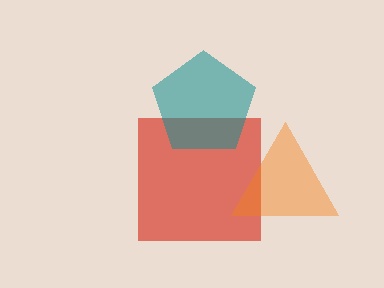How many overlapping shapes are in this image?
There are 3 overlapping shapes in the image.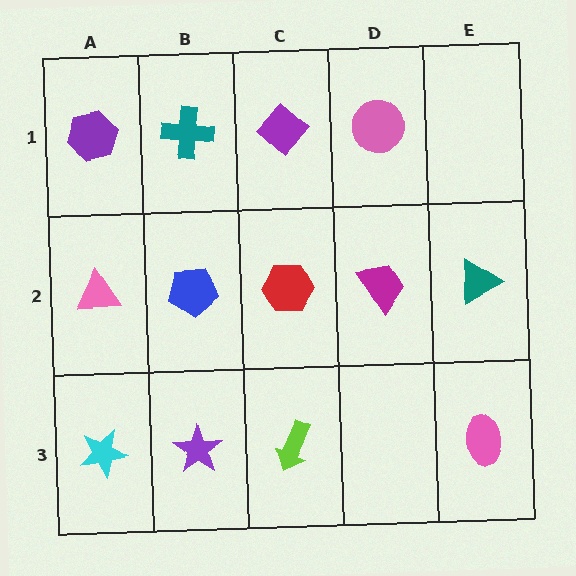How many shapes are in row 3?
4 shapes.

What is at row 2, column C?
A red hexagon.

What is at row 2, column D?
A magenta trapezoid.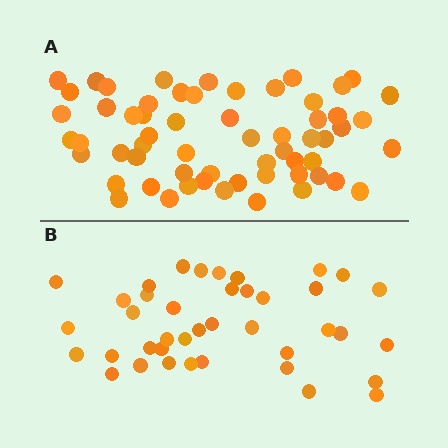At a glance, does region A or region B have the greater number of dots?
Region A (the top region) has more dots.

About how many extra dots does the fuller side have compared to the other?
Region A has approximately 20 more dots than region B.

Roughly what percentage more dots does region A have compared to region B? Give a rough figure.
About 50% more.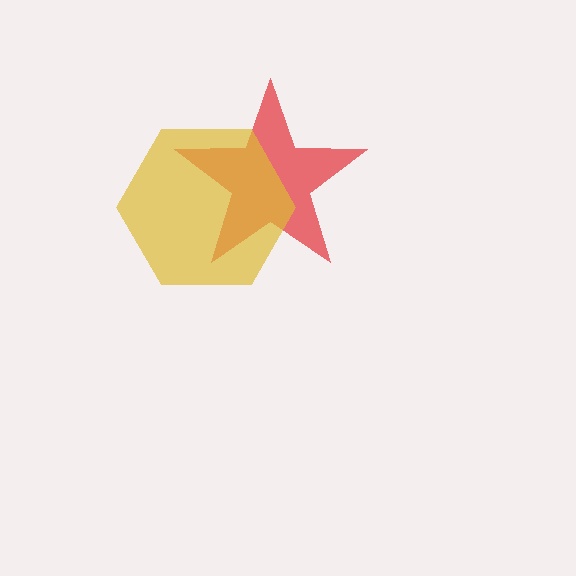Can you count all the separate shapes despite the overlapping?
Yes, there are 2 separate shapes.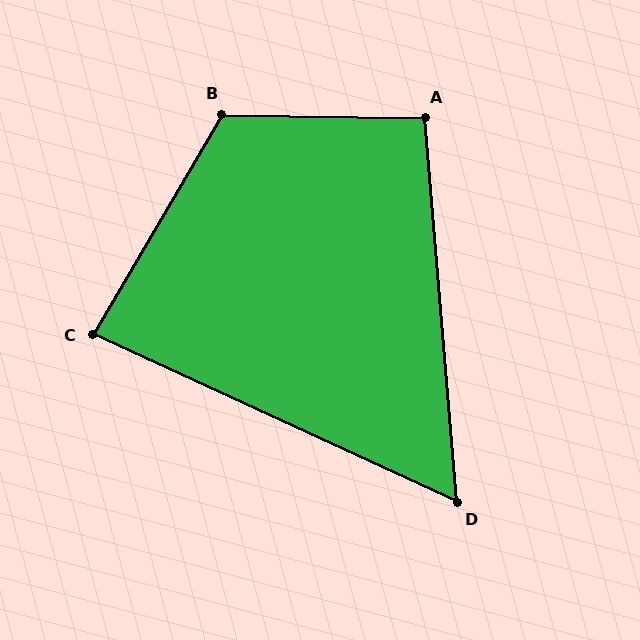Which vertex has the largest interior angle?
B, at approximately 119 degrees.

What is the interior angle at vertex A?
Approximately 96 degrees (obtuse).